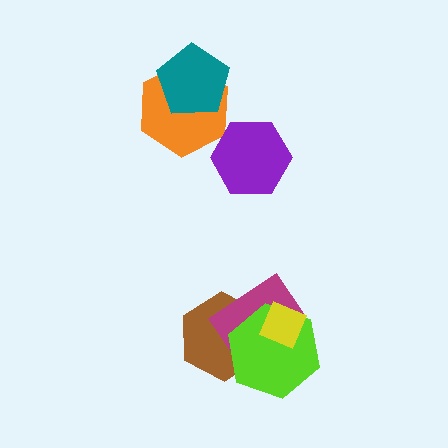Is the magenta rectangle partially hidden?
Yes, it is partially covered by another shape.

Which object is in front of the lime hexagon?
The yellow diamond is in front of the lime hexagon.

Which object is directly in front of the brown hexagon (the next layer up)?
The magenta rectangle is directly in front of the brown hexagon.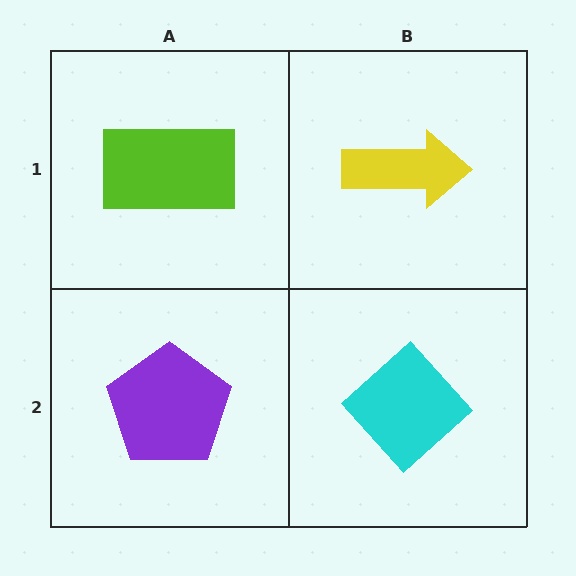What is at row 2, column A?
A purple pentagon.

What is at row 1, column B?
A yellow arrow.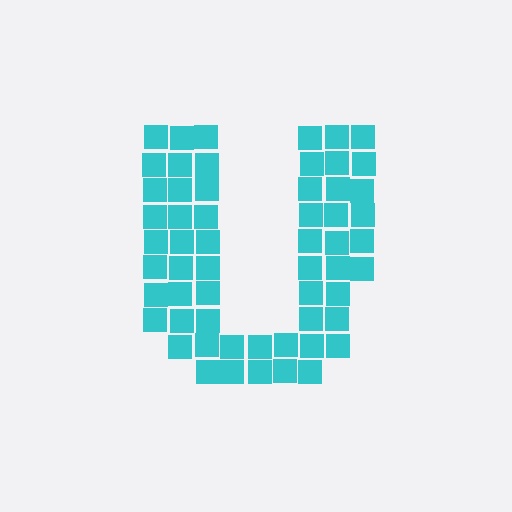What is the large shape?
The large shape is the letter U.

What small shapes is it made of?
It is made of small squares.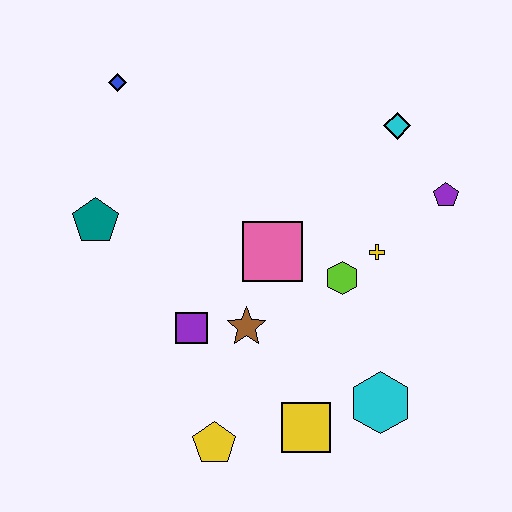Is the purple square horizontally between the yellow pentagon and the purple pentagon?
No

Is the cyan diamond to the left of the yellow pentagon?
No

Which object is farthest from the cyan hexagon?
The blue diamond is farthest from the cyan hexagon.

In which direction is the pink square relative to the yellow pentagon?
The pink square is above the yellow pentagon.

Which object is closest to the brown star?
The purple square is closest to the brown star.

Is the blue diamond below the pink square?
No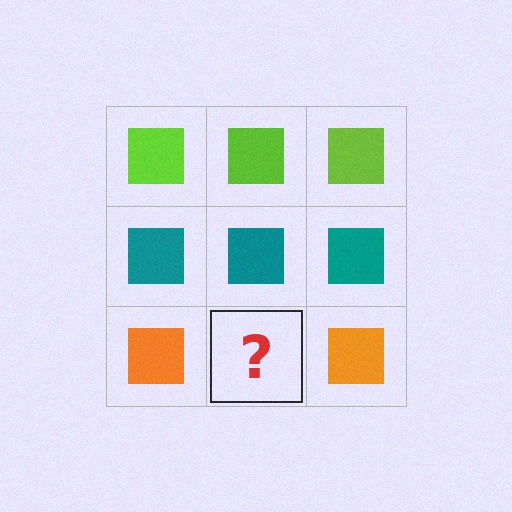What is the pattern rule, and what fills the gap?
The rule is that each row has a consistent color. The gap should be filled with an orange square.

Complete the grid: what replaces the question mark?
The question mark should be replaced with an orange square.